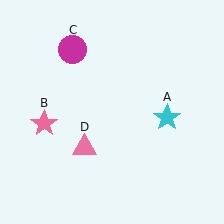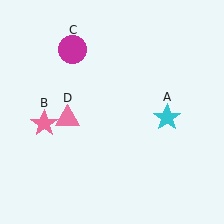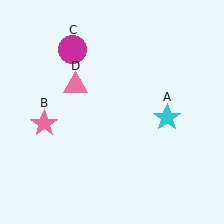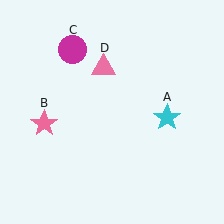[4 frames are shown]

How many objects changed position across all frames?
1 object changed position: pink triangle (object D).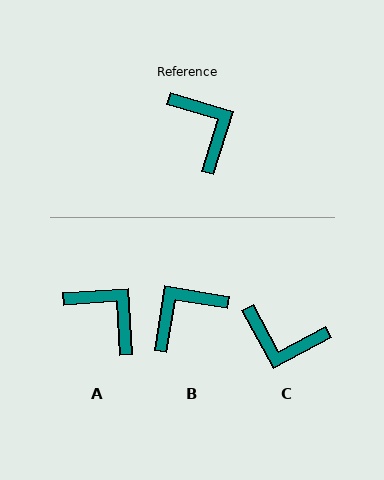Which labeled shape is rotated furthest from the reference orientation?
C, about 135 degrees away.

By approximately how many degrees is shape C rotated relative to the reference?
Approximately 135 degrees clockwise.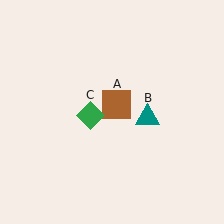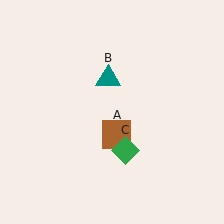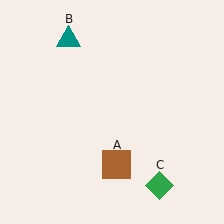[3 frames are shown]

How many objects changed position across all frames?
3 objects changed position: brown square (object A), teal triangle (object B), green diamond (object C).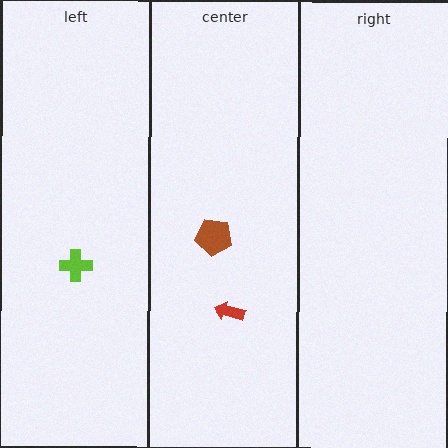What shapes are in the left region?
The lime cross.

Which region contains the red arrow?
The center region.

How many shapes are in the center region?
2.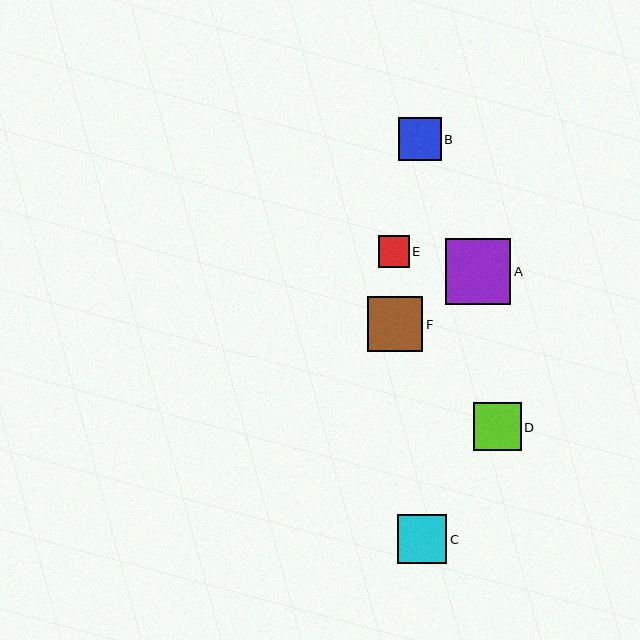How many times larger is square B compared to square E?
Square B is approximately 1.4 times the size of square E.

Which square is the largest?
Square A is the largest with a size of approximately 66 pixels.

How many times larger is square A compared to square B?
Square A is approximately 1.5 times the size of square B.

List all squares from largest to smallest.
From largest to smallest: A, F, C, D, B, E.